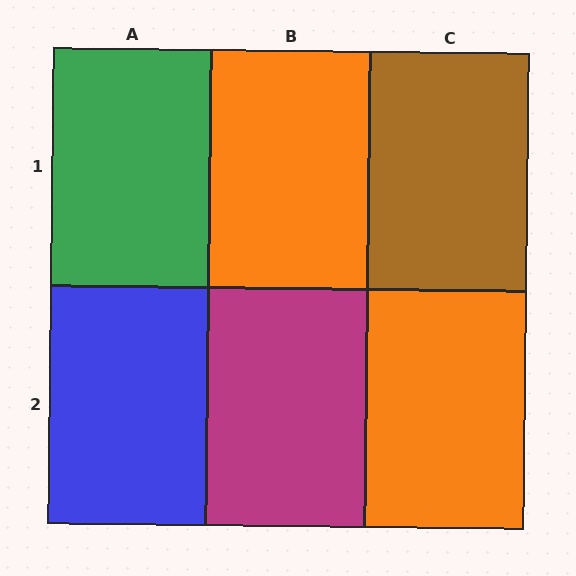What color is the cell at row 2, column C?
Orange.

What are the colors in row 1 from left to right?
Green, orange, brown.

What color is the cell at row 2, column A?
Blue.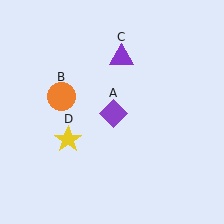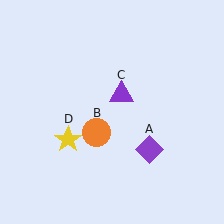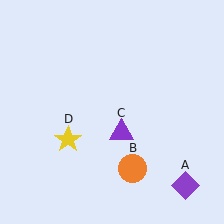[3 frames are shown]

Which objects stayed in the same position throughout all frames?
Yellow star (object D) remained stationary.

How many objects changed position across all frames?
3 objects changed position: purple diamond (object A), orange circle (object B), purple triangle (object C).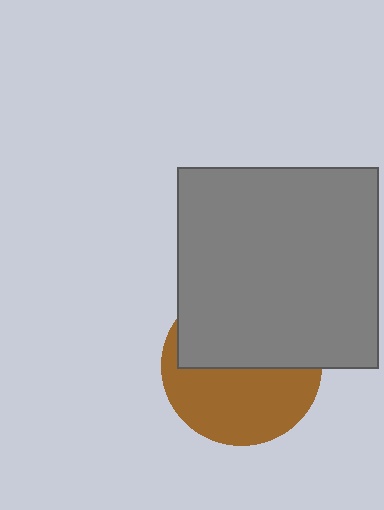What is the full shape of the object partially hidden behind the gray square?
The partially hidden object is a brown circle.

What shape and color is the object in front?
The object in front is a gray square.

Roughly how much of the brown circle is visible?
About half of it is visible (roughly 50%).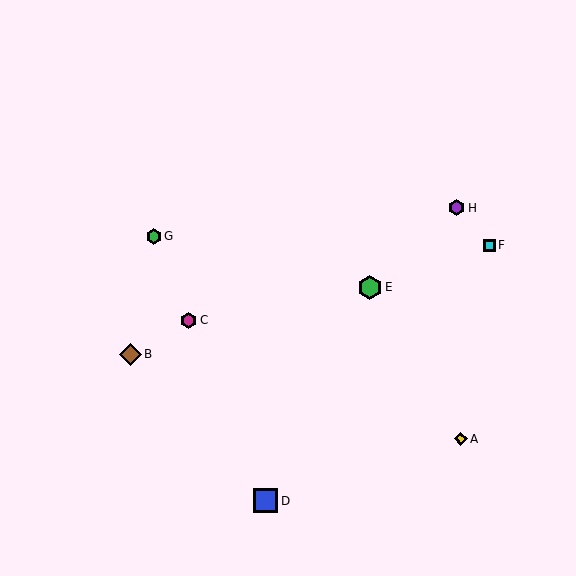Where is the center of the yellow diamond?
The center of the yellow diamond is at (461, 439).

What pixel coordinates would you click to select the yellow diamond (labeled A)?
Click at (461, 439) to select the yellow diamond A.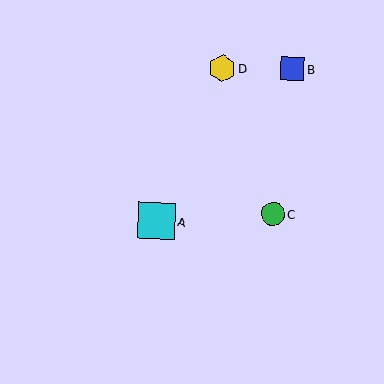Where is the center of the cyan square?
The center of the cyan square is at (156, 221).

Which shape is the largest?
The cyan square (labeled A) is the largest.